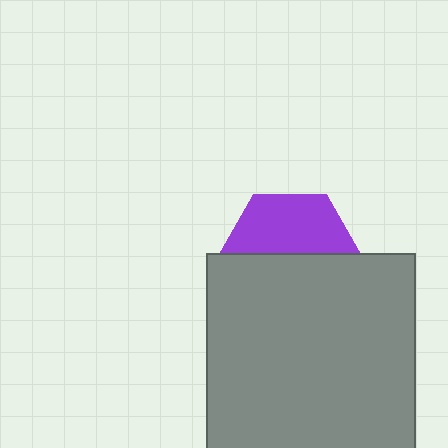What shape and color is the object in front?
The object in front is a gray square.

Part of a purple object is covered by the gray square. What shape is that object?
It is a hexagon.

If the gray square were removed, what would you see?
You would see the complete purple hexagon.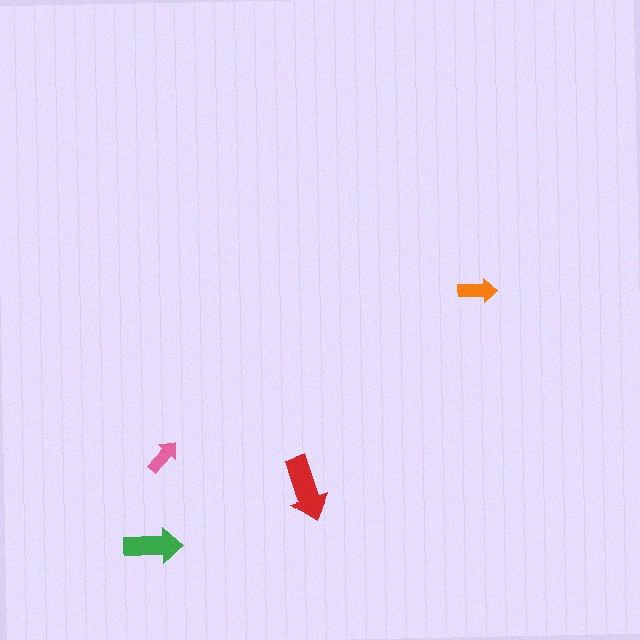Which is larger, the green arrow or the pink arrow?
The green one.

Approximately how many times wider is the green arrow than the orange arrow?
About 1.5 times wider.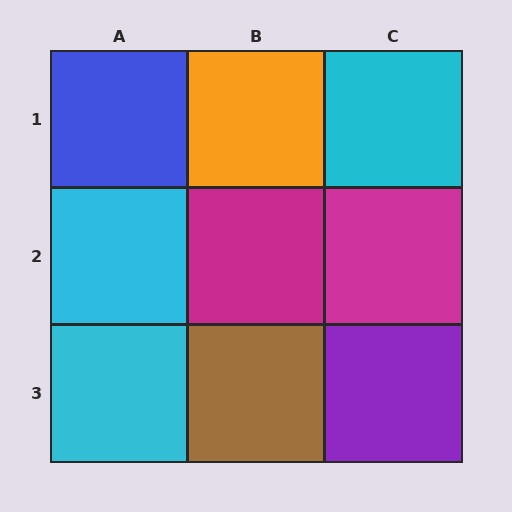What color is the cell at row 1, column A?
Blue.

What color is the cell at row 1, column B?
Orange.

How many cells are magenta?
2 cells are magenta.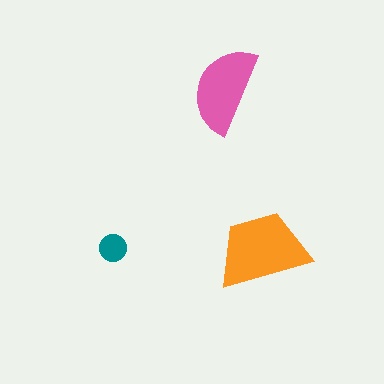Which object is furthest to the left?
The teal circle is leftmost.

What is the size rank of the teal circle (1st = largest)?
3rd.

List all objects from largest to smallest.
The orange trapezoid, the pink semicircle, the teal circle.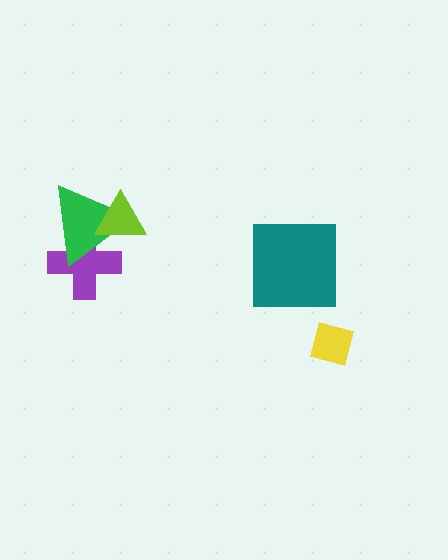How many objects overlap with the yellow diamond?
0 objects overlap with the yellow diamond.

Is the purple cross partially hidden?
Yes, it is partially covered by another shape.